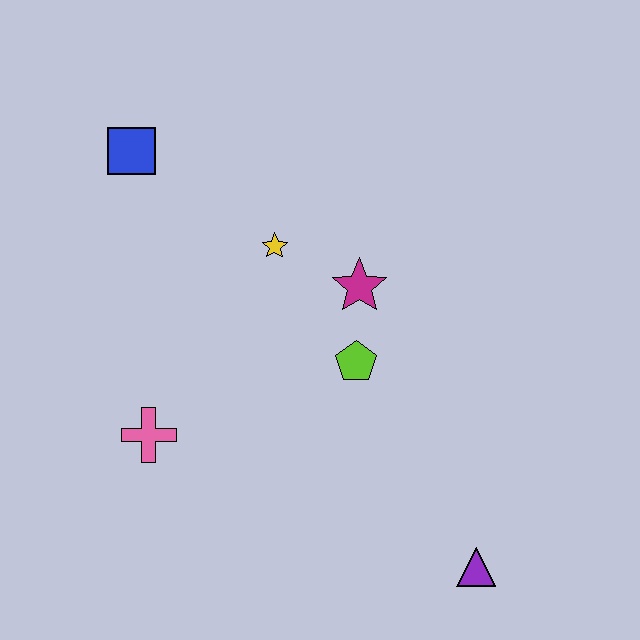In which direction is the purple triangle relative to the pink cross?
The purple triangle is to the right of the pink cross.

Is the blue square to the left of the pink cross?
Yes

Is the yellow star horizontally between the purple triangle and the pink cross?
Yes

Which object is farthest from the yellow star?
The purple triangle is farthest from the yellow star.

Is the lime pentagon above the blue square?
No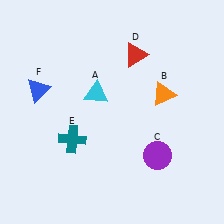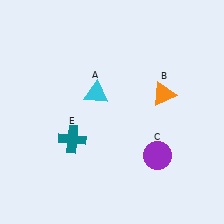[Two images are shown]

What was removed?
The blue triangle (F), the red triangle (D) were removed in Image 2.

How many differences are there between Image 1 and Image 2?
There are 2 differences between the two images.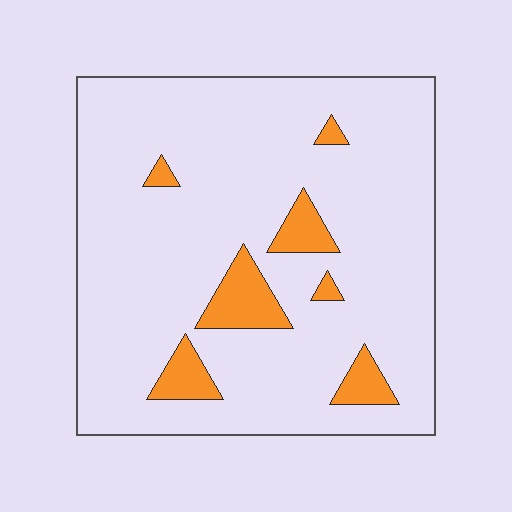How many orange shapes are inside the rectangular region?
7.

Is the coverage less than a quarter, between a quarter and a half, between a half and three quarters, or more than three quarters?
Less than a quarter.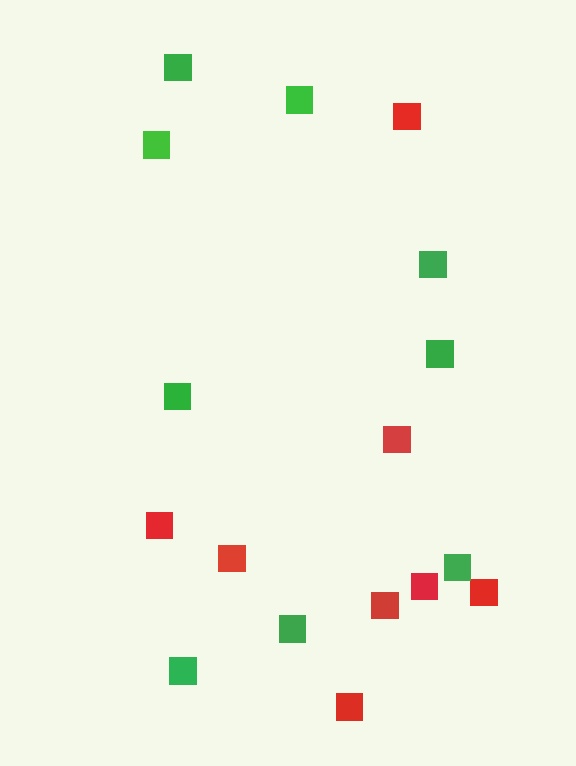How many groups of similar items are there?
There are 2 groups: one group of red squares (8) and one group of green squares (9).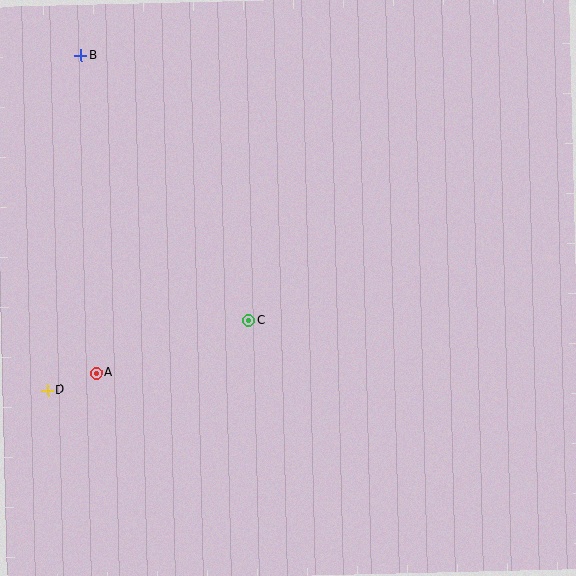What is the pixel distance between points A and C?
The distance between A and C is 161 pixels.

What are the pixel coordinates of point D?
Point D is at (47, 390).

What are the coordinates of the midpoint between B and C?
The midpoint between B and C is at (165, 188).